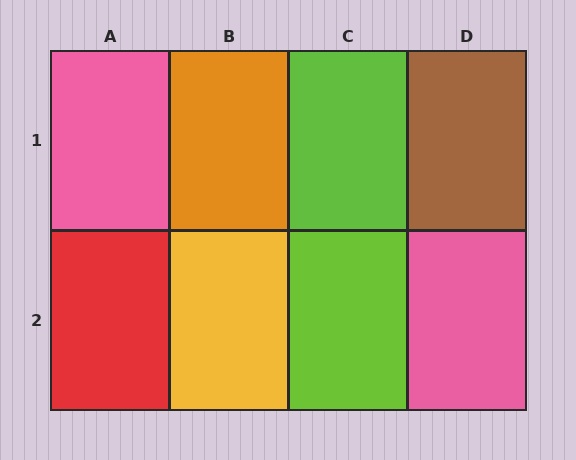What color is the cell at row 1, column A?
Pink.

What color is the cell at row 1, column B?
Orange.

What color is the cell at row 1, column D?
Brown.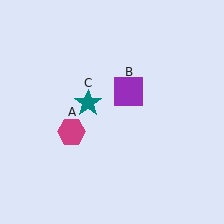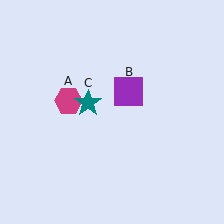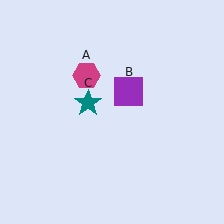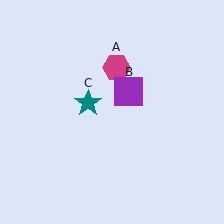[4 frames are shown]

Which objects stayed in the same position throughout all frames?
Purple square (object B) and teal star (object C) remained stationary.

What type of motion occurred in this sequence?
The magenta hexagon (object A) rotated clockwise around the center of the scene.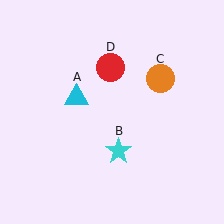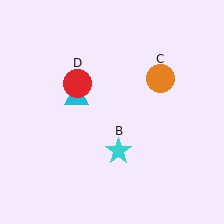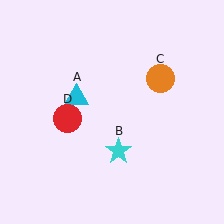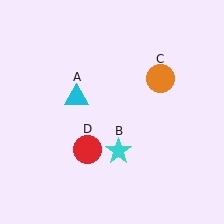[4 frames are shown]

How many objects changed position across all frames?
1 object changed position: red circle (object D).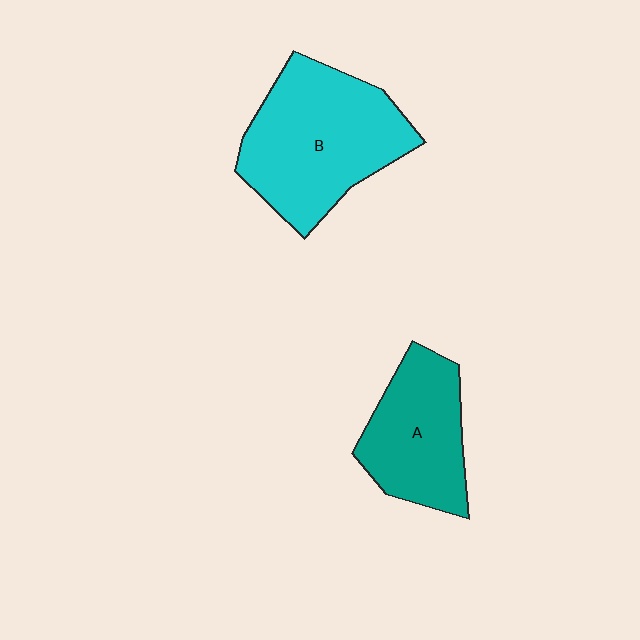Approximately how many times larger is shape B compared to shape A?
Approximately 1.5 times.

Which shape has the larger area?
Shape B (cyan).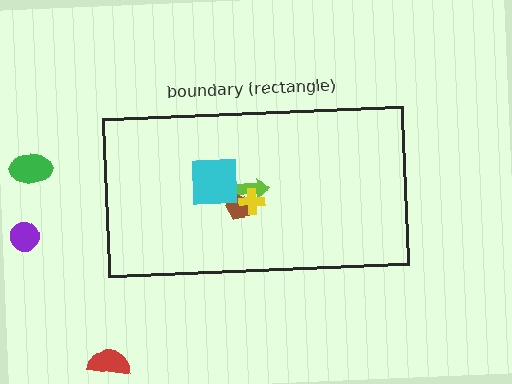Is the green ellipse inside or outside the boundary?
Outside.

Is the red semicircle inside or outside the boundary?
Outside.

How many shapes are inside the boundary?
4 inside, 3 outside.